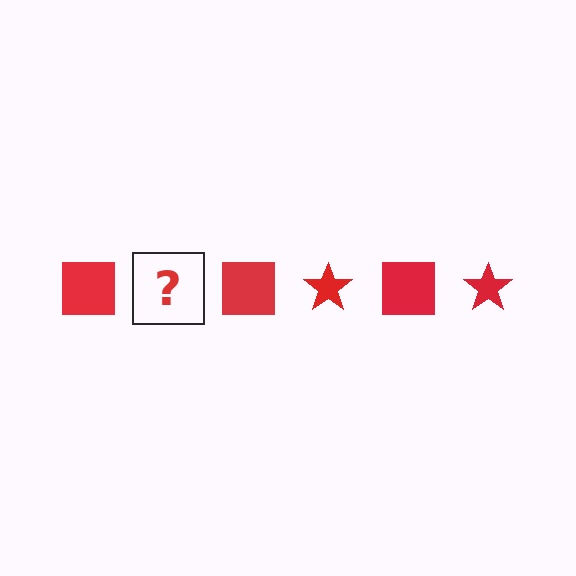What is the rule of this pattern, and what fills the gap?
The rule is that the pattern cycles through square, star shapes in red. The gap should be filled with a red star.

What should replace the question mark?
The question mark should be replaced with a red star.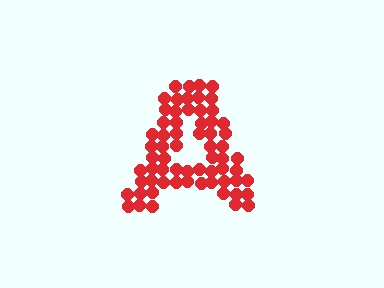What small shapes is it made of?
It is made of small circles.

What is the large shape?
The large shape is the letter A.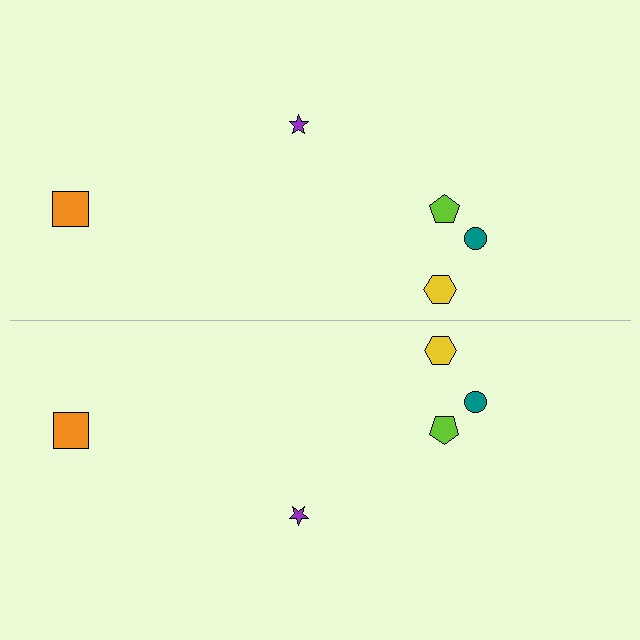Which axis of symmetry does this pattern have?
The pattern has a horizontal axis of symmetry running through the center of the image.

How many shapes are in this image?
There are 10 shapes in this image.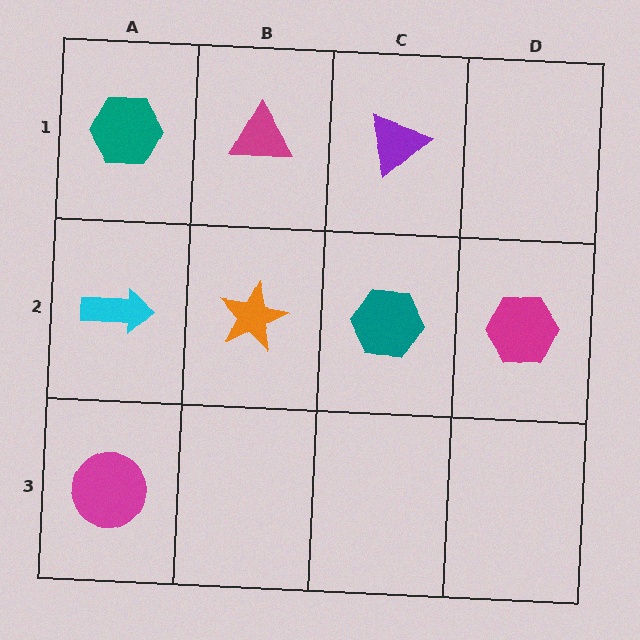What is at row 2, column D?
A magenta hexagon.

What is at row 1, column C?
A purple triangle.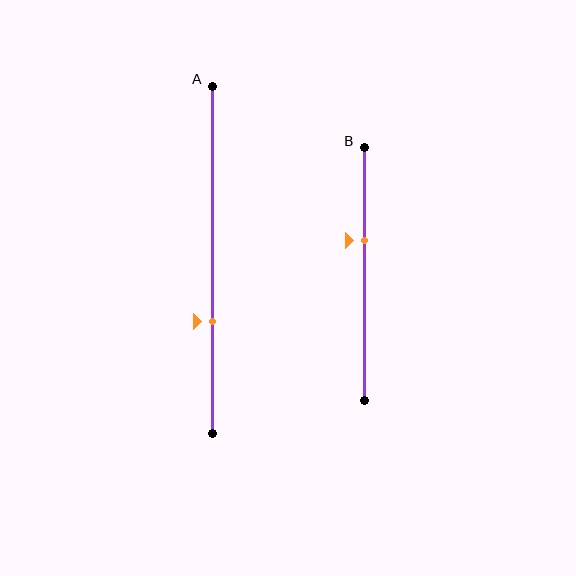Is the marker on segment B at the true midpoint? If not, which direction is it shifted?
No, the marker on segment B is shifted upward by about 13% of the segment length.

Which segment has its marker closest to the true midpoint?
Segment B has its marker closest to the true midpoint.